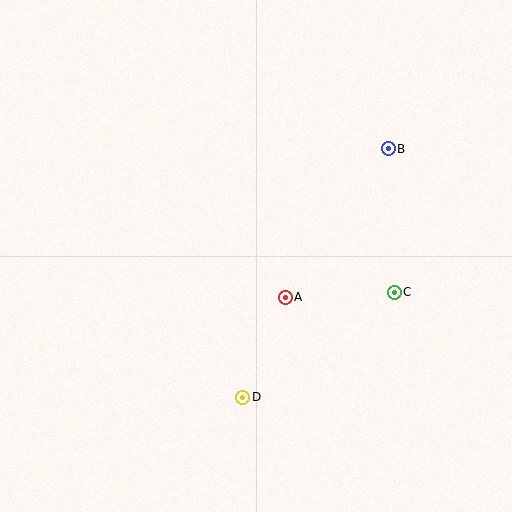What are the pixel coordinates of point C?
Point C is at (394, 292).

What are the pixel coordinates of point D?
Point D is at (243, 397).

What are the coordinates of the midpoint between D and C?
The midpoint between D and C is at (318, 345).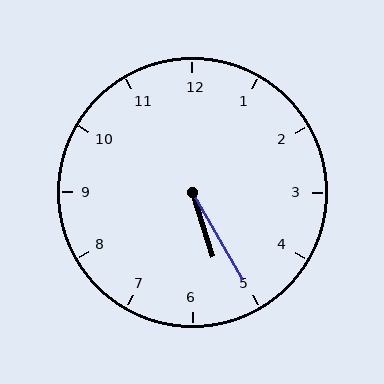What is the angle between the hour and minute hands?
Approximately 12 degrees.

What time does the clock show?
5:25.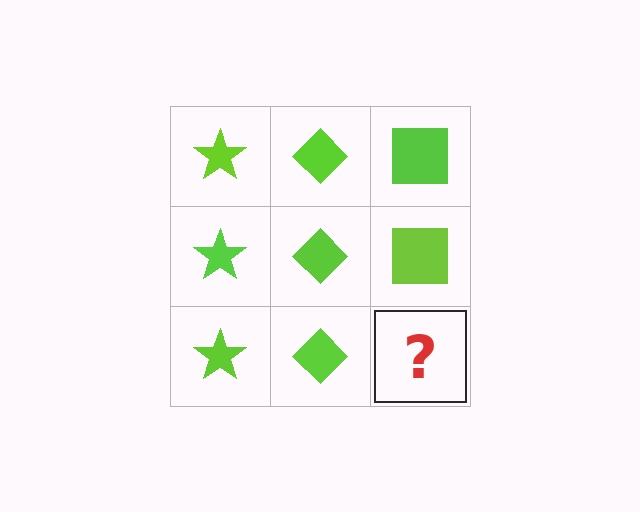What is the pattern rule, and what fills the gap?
The rule is that each column has a consistent shape. The gap should be filled with a lime square.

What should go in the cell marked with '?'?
The missing cell should contain a lime square.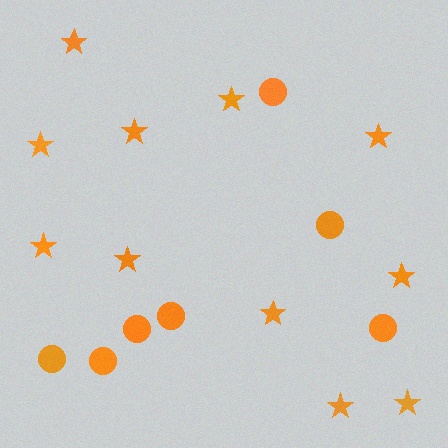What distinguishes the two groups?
There are 2 groups: one group of circles (7) and one group of stars (11).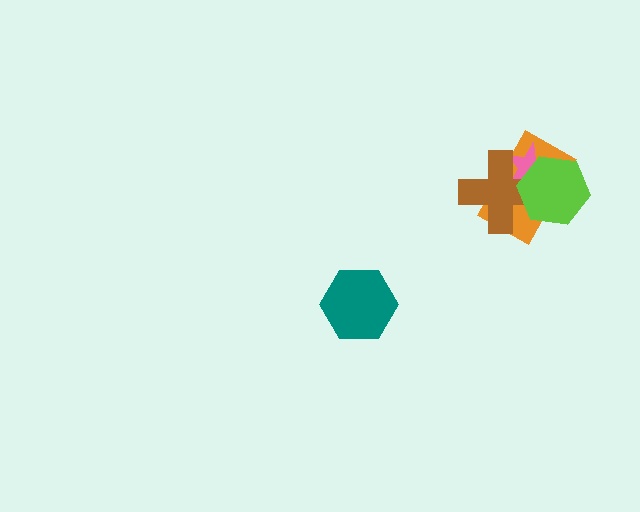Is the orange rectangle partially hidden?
Yes, it is partially covered by another shape.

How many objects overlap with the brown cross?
3 objects overlap with the brown cross.